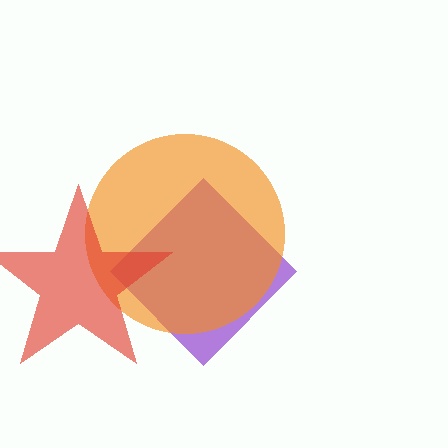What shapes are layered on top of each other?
The layered shapes are: a purple diamond, an orange circle, a red star.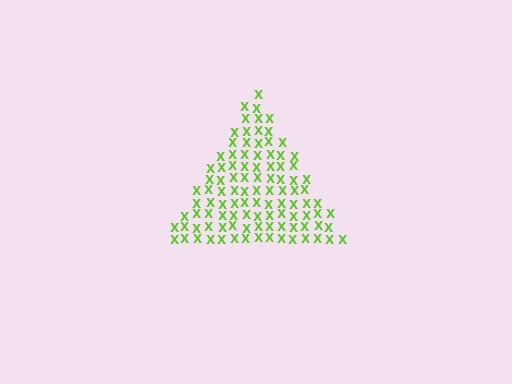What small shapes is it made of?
It is made of small letter X's.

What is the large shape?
The large shape is a triangle.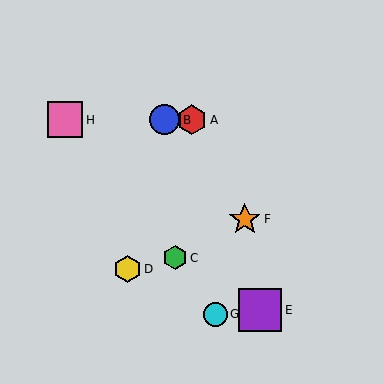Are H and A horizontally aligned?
Yes, both are at y≈120.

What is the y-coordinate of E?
Object E is at y≈310.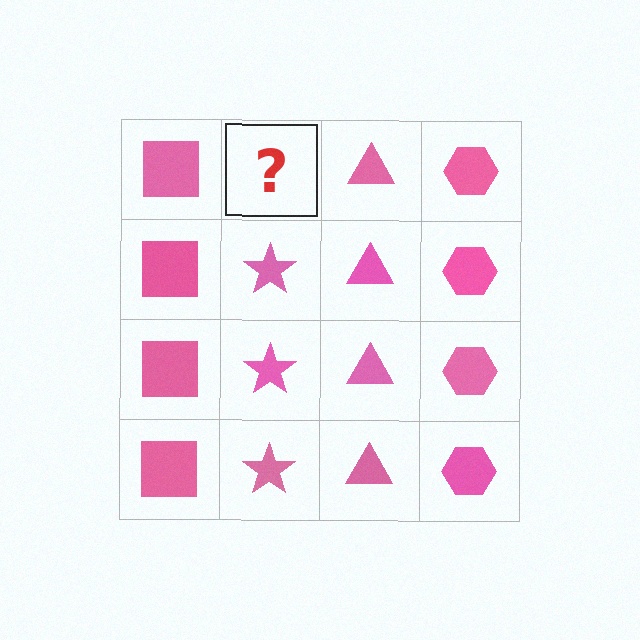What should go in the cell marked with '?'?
The missing cell should contain a pink star.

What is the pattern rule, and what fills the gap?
The rule is that each column has a consistent shape. The gap should be filled with a pink star.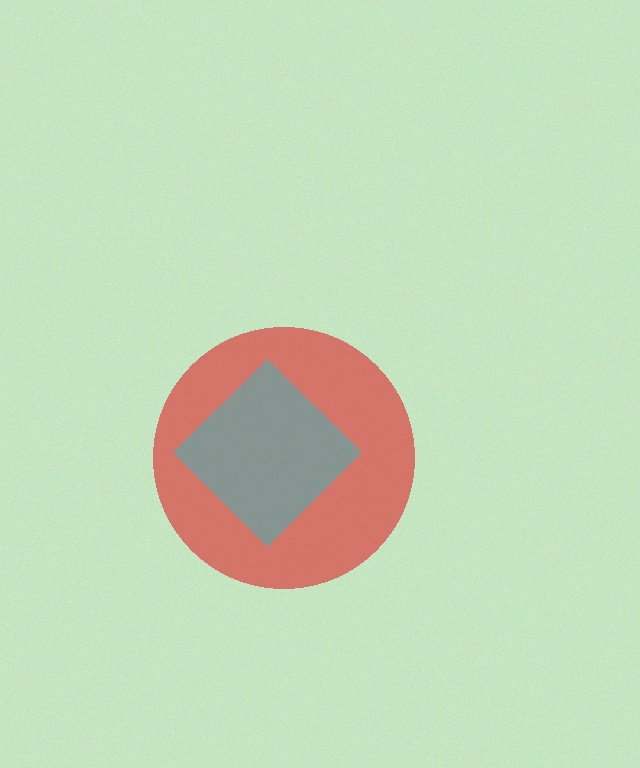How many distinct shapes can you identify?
There are 2 distinct shapes: a red circle, a cyan diamond.